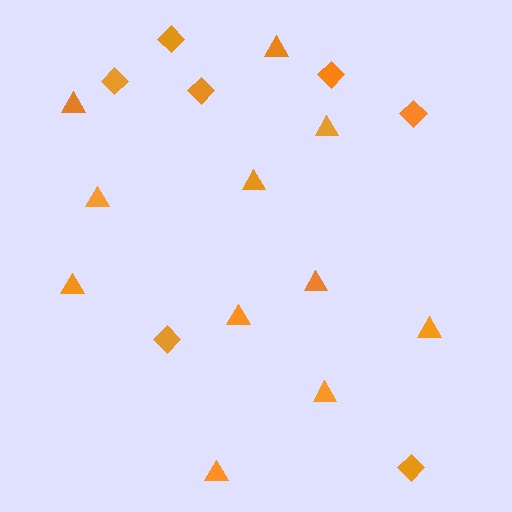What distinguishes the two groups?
There are 2 groups: one group of diamonds (7) and one group of triangles (11).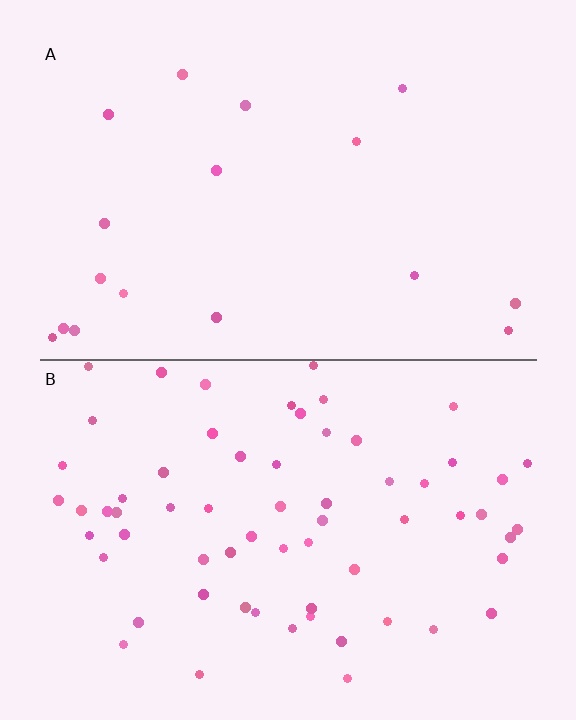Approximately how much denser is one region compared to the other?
Approximately 3.7× — region B over region A.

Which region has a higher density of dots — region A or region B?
B (the bottom).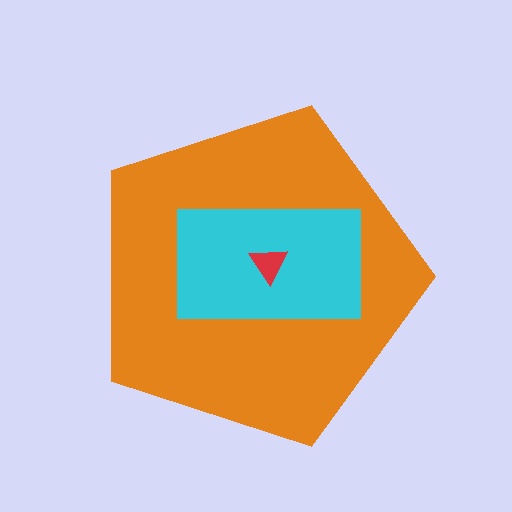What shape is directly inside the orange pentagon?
The cyan rectangle.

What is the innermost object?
The red triangle.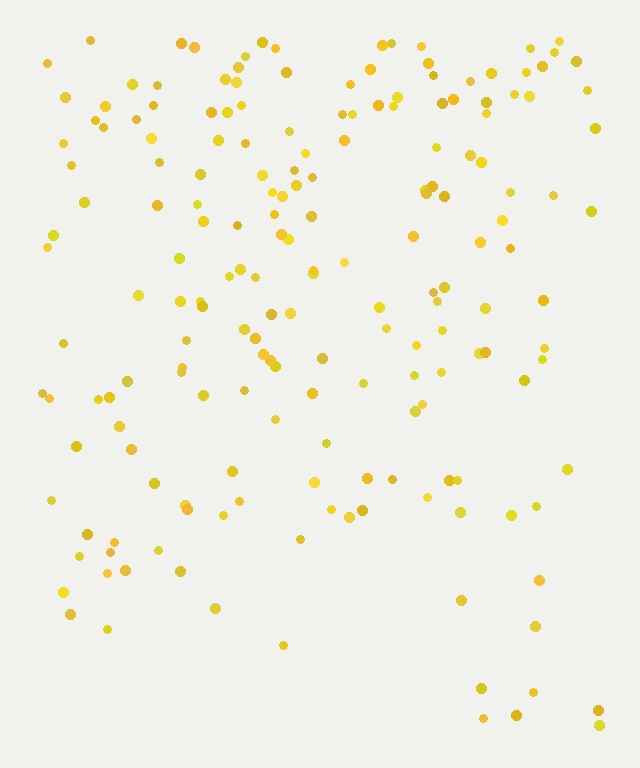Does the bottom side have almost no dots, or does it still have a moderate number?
Still a moderate number, just noticeably fewer than the top.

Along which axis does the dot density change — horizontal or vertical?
Vertical.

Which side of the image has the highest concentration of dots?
The top.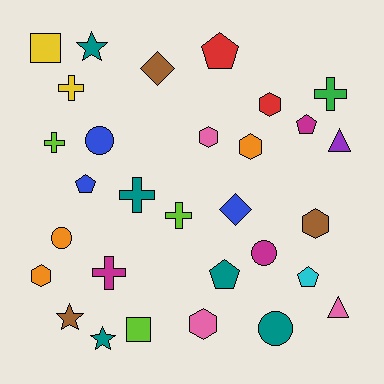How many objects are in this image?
There are 30 objects.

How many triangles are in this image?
There are 2 triangles.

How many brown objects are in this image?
There are 3 brown objects.